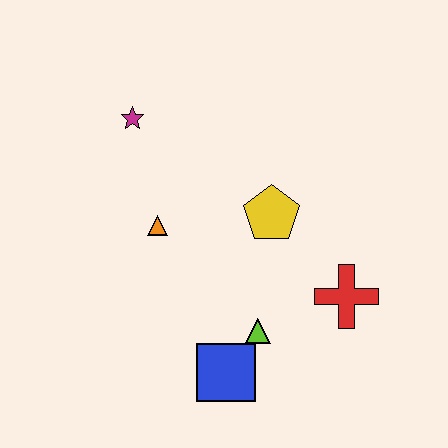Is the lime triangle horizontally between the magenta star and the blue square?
No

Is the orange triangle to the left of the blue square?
Yes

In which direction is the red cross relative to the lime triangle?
The red cross is to the right of the lime triangle.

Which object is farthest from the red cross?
The magenta star is farthest from the red cross.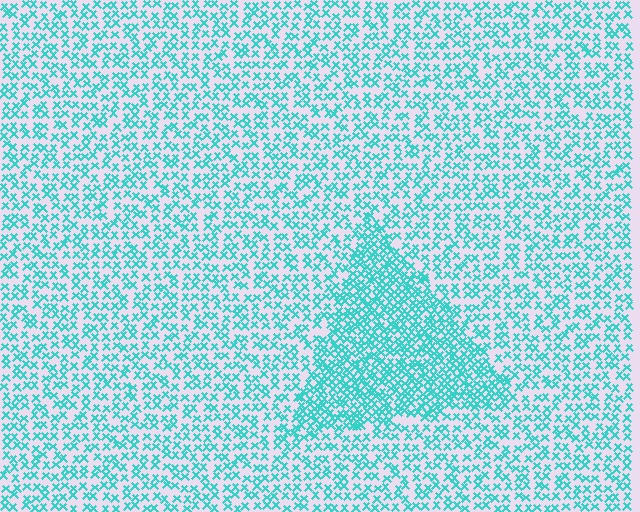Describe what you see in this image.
The image contains small cyan elements arranged at two different densities. A triangle-shaped region is visible where the elements are more densely packed than the surrounding area.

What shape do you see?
I see a triangle.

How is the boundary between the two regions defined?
The boundary is defined by a change in element density (approximately 1.9x ratio). All elements are the same color, size, and shape.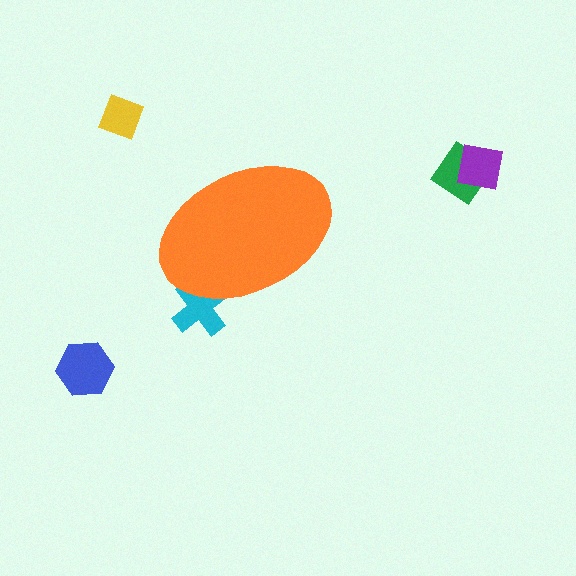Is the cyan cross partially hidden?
Yes, the cyan cross is partially hidden behind the orange ellipse.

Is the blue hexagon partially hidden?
No, the blue hexagon is fully visible.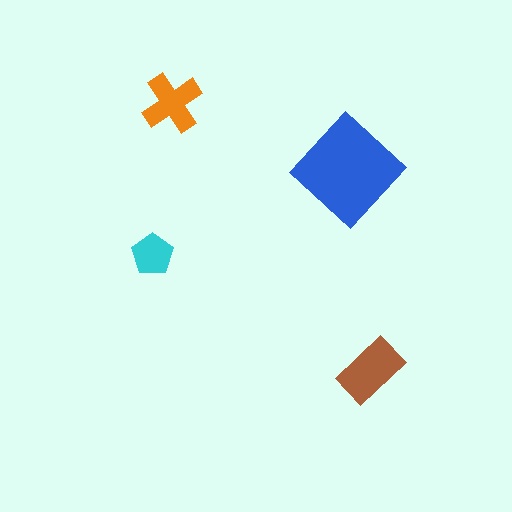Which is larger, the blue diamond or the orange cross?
The blue diamond.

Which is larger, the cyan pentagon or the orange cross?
The orange cross.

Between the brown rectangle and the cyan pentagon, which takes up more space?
The brown rectangle.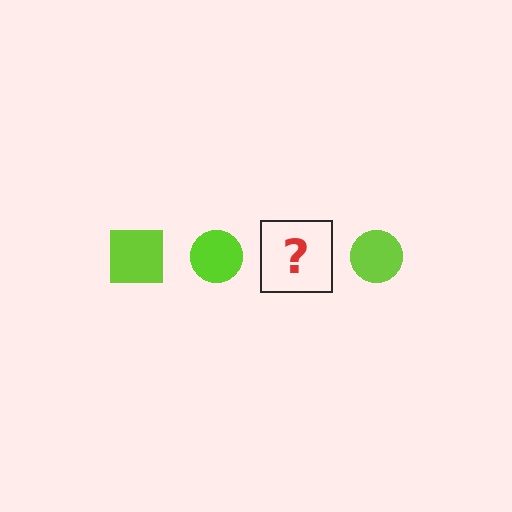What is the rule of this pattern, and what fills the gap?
The rule is that the pattern cycles through square, circle shapes in lime. The gap should be filled with a lime square.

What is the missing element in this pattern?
The missing element is a lime square.